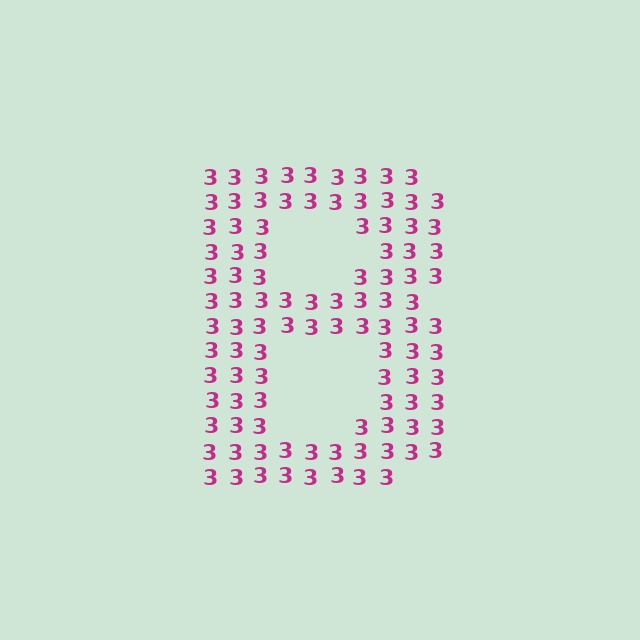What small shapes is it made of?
It is made of small digit 3's.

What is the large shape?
The large shape is the letter B.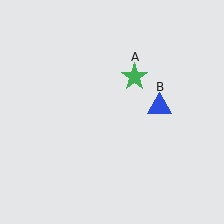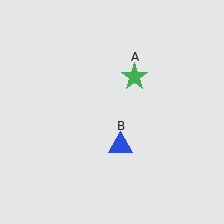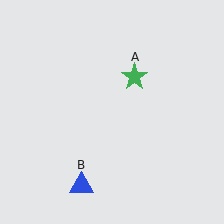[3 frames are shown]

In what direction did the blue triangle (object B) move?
The blue triangle (object B) moved down and to the left.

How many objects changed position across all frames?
1 object changed position: blue triangle (object B).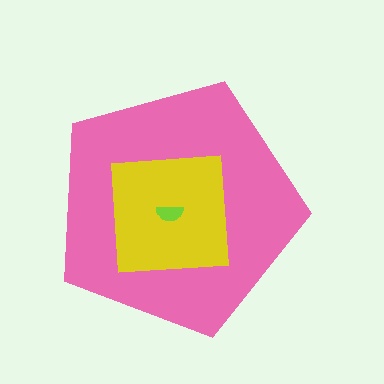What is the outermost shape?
The pink pentagon.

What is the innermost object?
The lime semicircle.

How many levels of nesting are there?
3.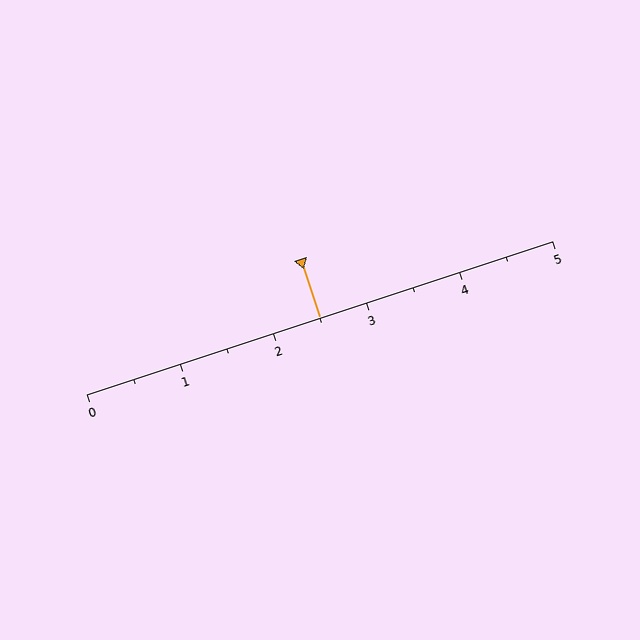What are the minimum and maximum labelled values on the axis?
The axis runs from 0 to 5.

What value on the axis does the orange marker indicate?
The marker indicates approximately 2.5.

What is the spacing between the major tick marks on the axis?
The major ticks are spaced 1 apart.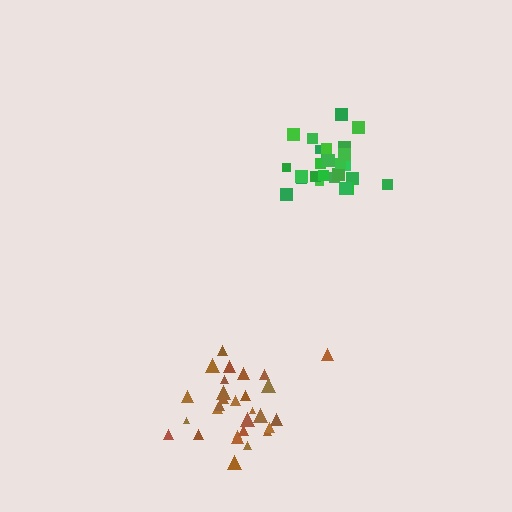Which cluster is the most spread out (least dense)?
Brown.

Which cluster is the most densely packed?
Green.